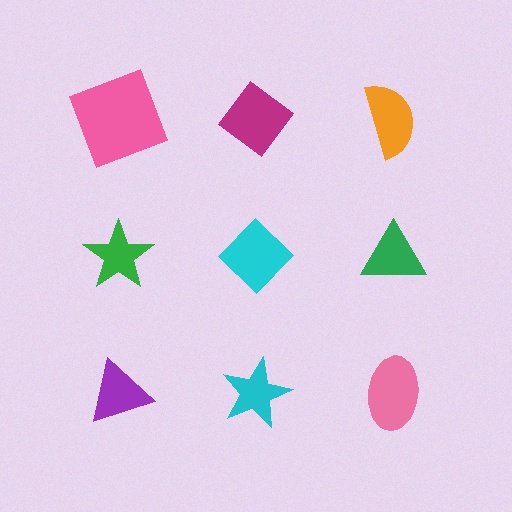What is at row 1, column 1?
A pink square.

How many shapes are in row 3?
3 shapes.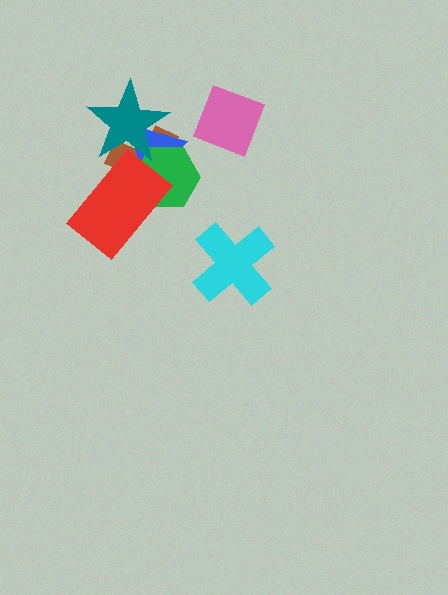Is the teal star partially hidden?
Yes, it is partially covered by another shape.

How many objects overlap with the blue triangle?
4 objects overlap with the blue triangle.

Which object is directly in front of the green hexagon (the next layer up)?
The teal star is directly in front of the green hexagon.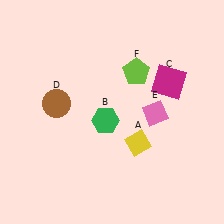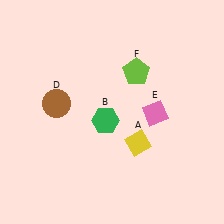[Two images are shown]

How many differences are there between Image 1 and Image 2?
There is 1 difference between the two images.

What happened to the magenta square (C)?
The magenta square (C) was removed in Image 2. It was in the top-right area of Image 1.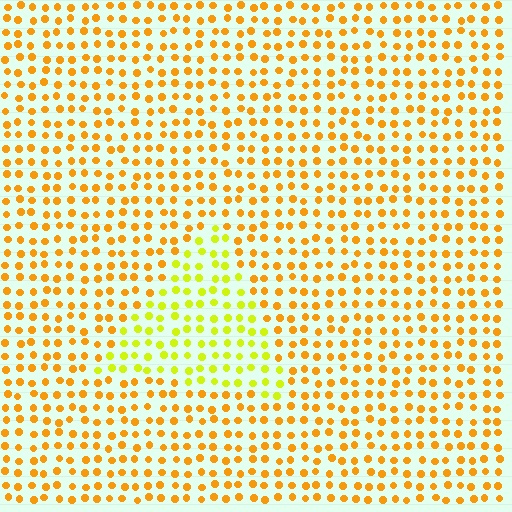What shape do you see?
I see a triangle.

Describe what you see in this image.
The image is filled with small orange elements in a uniform arrangement. A triangle-shaped region is visible where the elements are tinted to a slightly different hue, forming a subtle color boundary.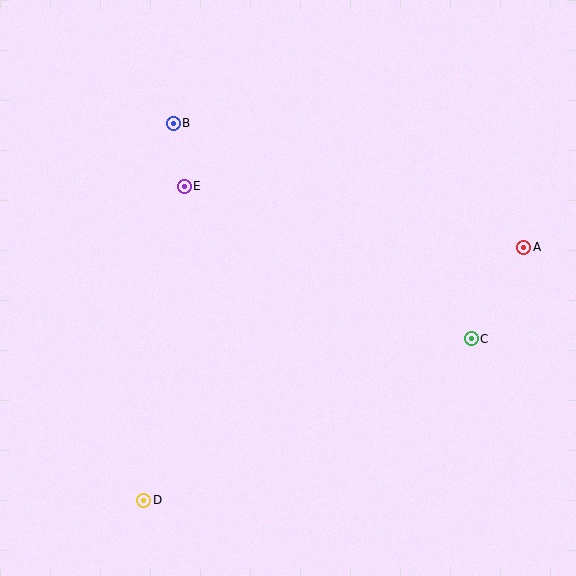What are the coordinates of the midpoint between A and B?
The midpoint between A and B is at (349, 185).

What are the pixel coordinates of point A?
Point A is at (524, 247).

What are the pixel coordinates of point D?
Point D is at (144, 500).